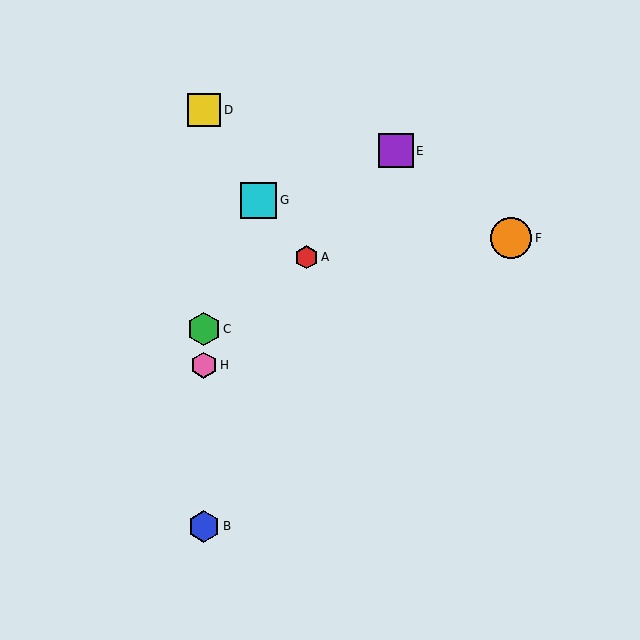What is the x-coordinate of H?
Object H is at x≈204.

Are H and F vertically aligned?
No, H is at x≈204 and F is at x≈511.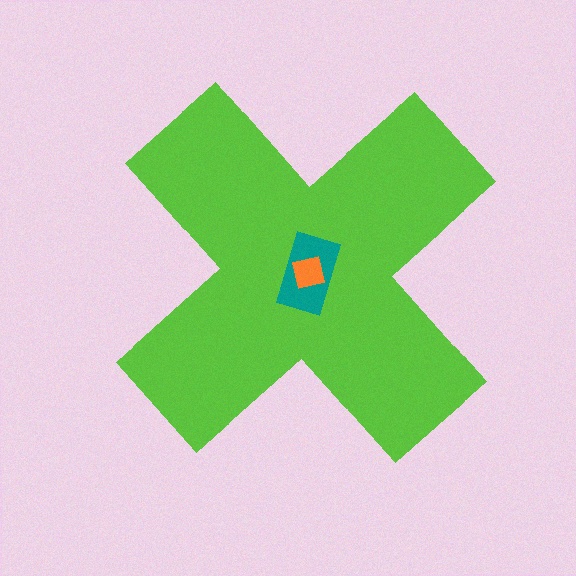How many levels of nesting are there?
3.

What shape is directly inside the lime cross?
The teal rectangle.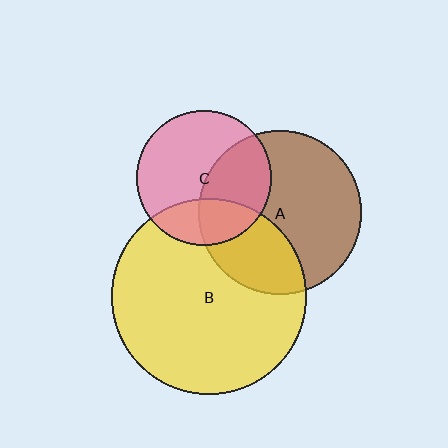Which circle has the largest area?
Circle B (yellow).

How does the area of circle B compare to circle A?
Approximately 1.4 times.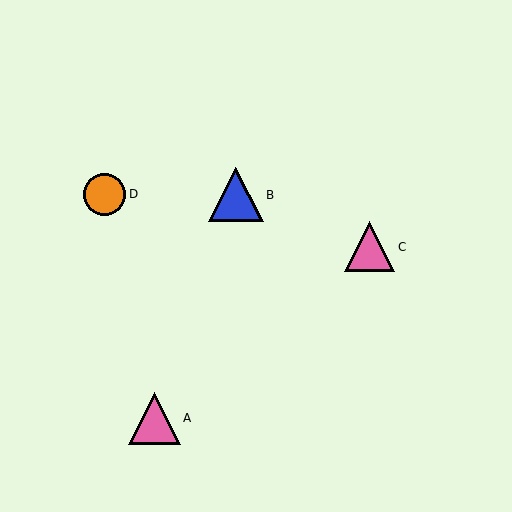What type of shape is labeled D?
Shape D is an orange circle.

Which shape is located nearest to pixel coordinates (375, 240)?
The pink triangle (labeled C) at (370, 247) is nearest to that location.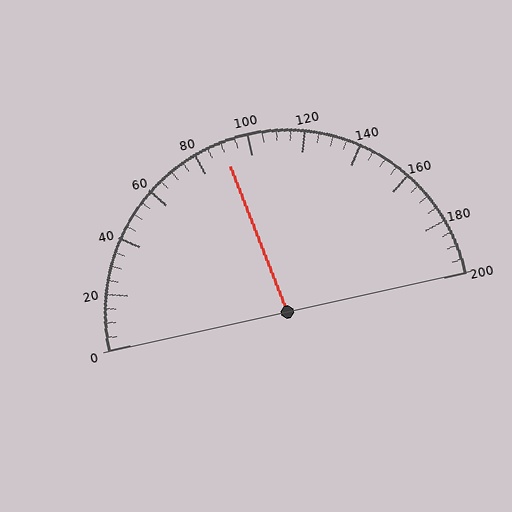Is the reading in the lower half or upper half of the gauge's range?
The reading is in the lower half of the range (0 to 200).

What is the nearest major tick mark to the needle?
The nearest major tick mark is 80.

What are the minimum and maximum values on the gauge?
The gauge ranges from 0 to 200.